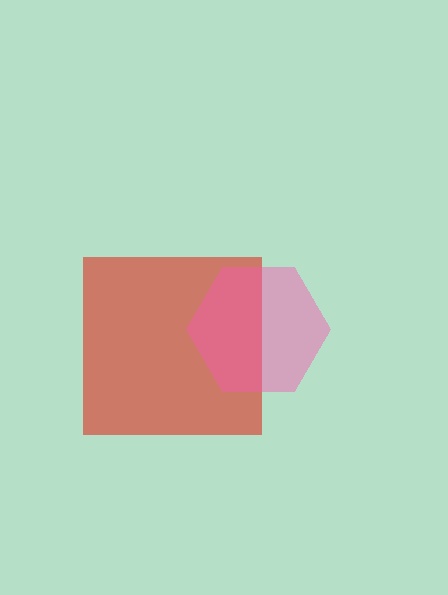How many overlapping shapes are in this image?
There are 2 overlapping shapes in the image.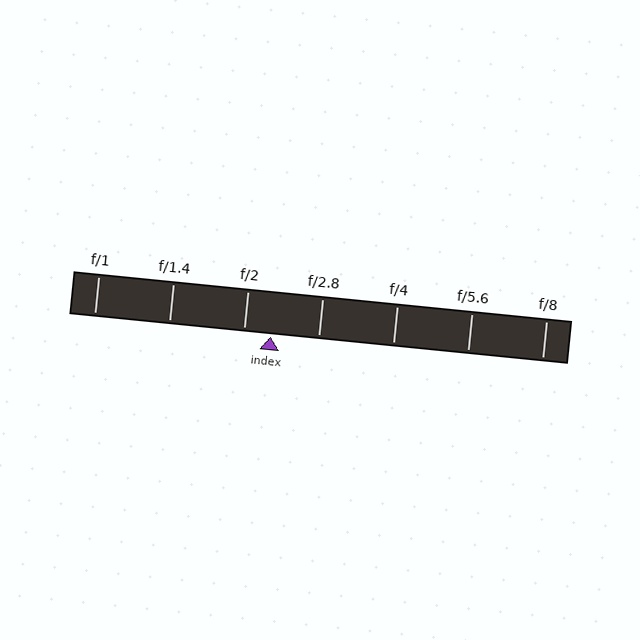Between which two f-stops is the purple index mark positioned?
The index mark is between f/2 and f/2.8.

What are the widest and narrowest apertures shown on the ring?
The widest aperture shown is f/1 and the narrowest is f/8.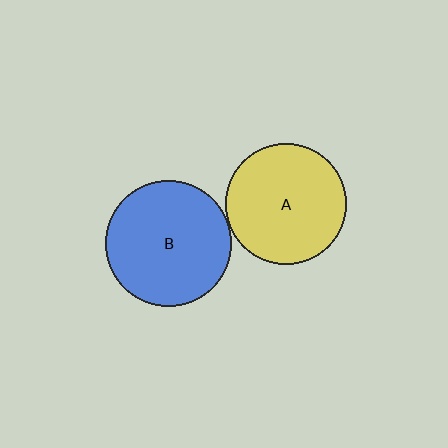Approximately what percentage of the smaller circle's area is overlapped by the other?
Approximately 5%.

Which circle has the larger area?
Circle B (blue).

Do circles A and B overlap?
Yes.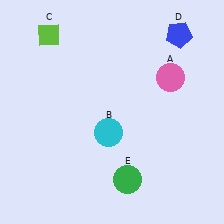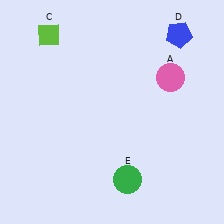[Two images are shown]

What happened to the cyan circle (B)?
The cyan circle (B) was removed in Image 2. It was in the bottom-left area of Image 1.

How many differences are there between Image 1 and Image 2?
There is 1 difference between the two images.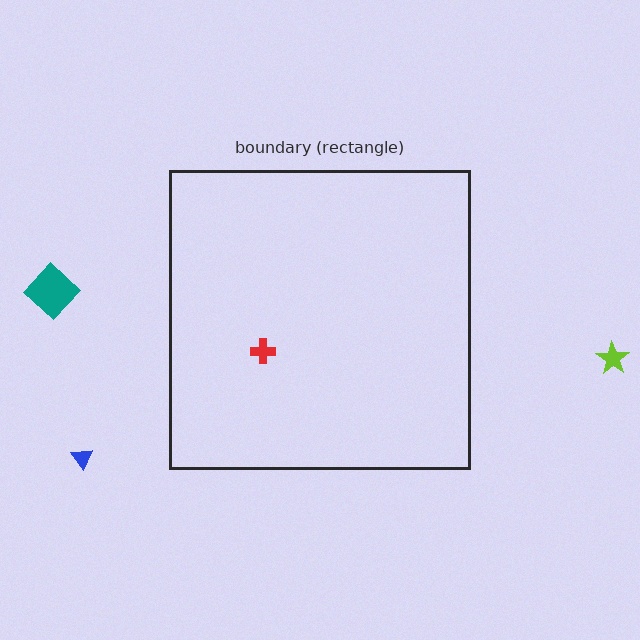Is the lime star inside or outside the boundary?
Outside.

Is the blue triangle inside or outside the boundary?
Outside.